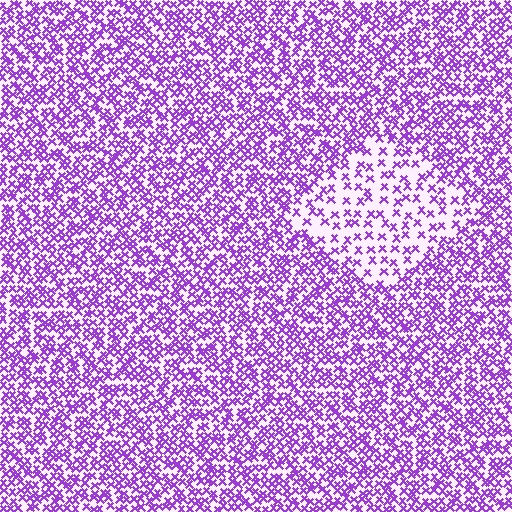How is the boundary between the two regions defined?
The boundary is defined by a change in element density (approximately 2.2x ratio). All elements are the same color, size, and shape.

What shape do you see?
I see a diamond.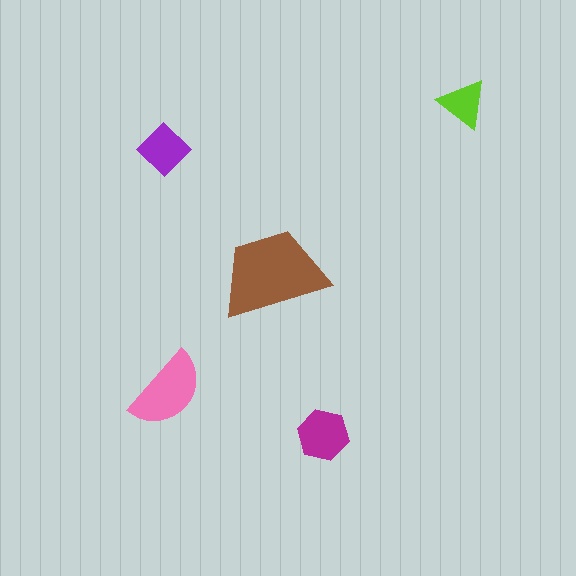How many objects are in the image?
There are 5 objects in the image.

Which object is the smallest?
The lime triangle.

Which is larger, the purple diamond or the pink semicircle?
The pink semicircle.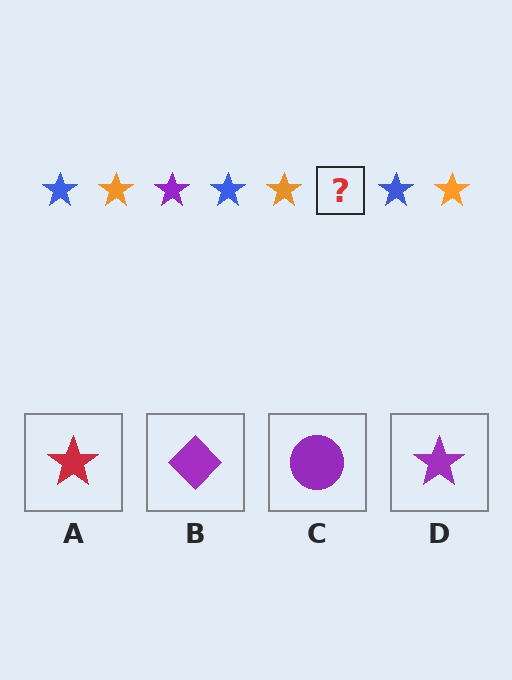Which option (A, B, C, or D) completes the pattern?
D.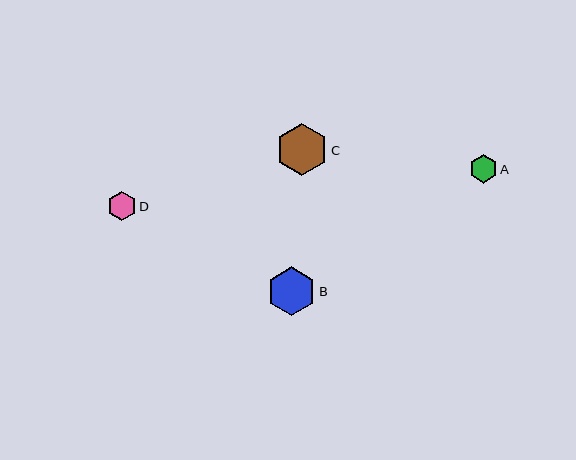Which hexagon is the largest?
Hexagon C is the largest with a size of approximately 53 pixels.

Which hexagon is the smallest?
Hexagon A is the smallest with a size of approximately 28 pixels.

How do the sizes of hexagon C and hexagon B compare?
Hexagon C and hexagon B are approximately the same size.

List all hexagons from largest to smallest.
From largest to smallest: C, B, D, A.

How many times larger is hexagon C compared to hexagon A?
Hexagon C is approximately 1.9 times the size of hexagon A.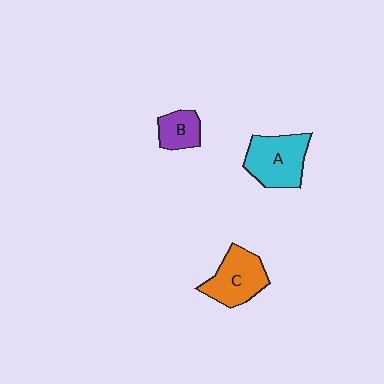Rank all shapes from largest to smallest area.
From largest to smallest: A (cyan), C (orange), B (purple).